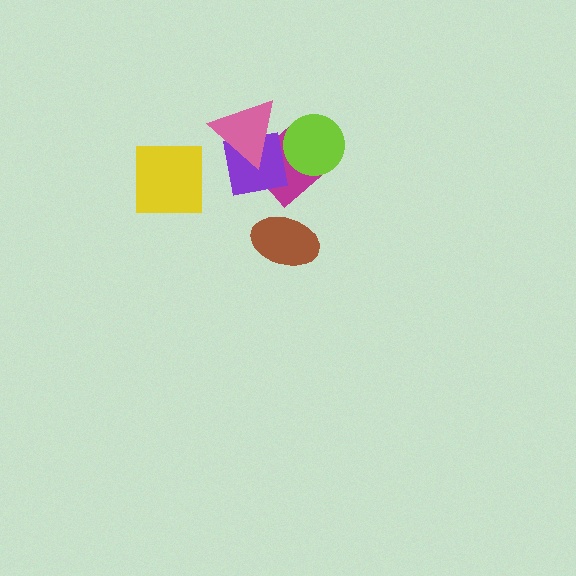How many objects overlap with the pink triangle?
2 objects overlap with the pink triangle.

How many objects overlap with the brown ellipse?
0 objects overlap with the brown ellipse.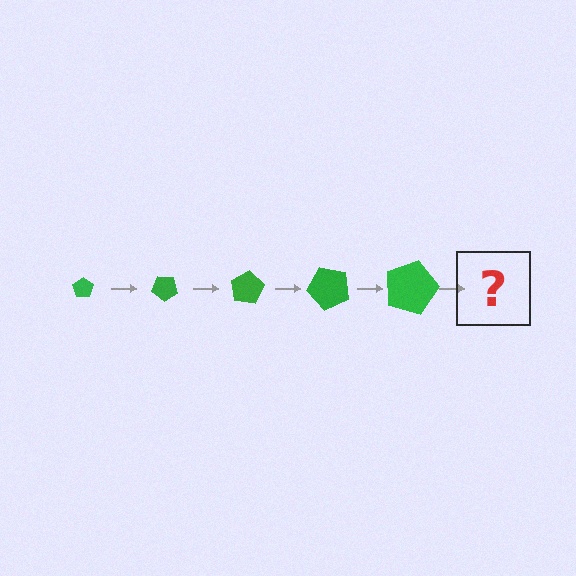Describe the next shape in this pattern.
It should be a pentagon, larger than the previous one and rotated 200 degrees from the start.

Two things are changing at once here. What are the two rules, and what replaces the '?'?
The two rules are that the pentagon grows larger each step and it rotates 40 degrees each step. The '?' should be a pentagon, larger than the previous one and rotated 200 degrees from the start.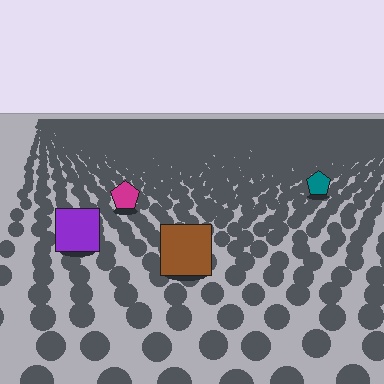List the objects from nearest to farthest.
From nearest to farthest: the brown square, the purple square, the magenta pentagon, the teal pentagon.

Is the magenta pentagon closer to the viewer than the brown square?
No. The brown square is closer — you can tell from the texture gradient: the ground texture is coarser near it.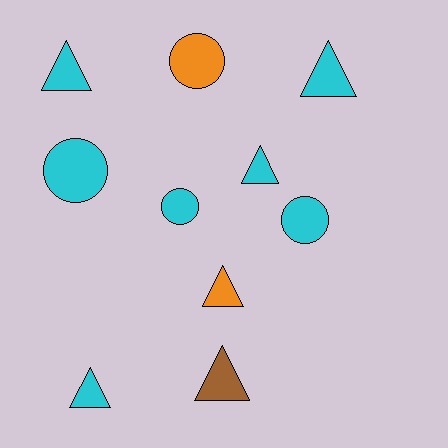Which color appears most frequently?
Cyan, with 7 objects.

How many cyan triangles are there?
There are 4 cyan triangles.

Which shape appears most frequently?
Triangle, with 6 objects.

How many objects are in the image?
There are 10 objects.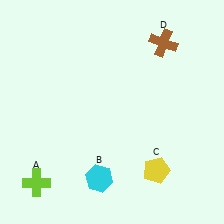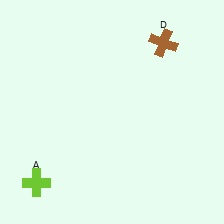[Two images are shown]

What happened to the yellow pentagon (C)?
The yellow pentagon (C) was removed in Image 2. It was in the bottom-right area of Image 1.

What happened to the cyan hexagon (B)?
The cyan hexagon (B) was removed in Image 2. It was in the bottom-left area of Image 1.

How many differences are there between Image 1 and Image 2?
There are 2 differences between the two images.